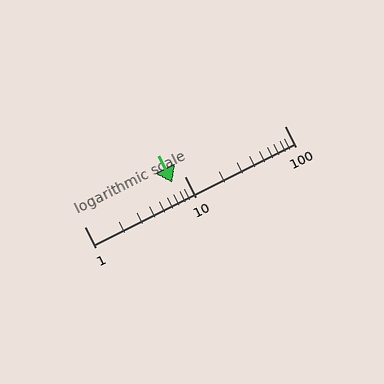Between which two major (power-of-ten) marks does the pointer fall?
The pointer is between 1 and 10.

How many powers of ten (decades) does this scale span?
The scale spans 2 decades, from 1 to 100.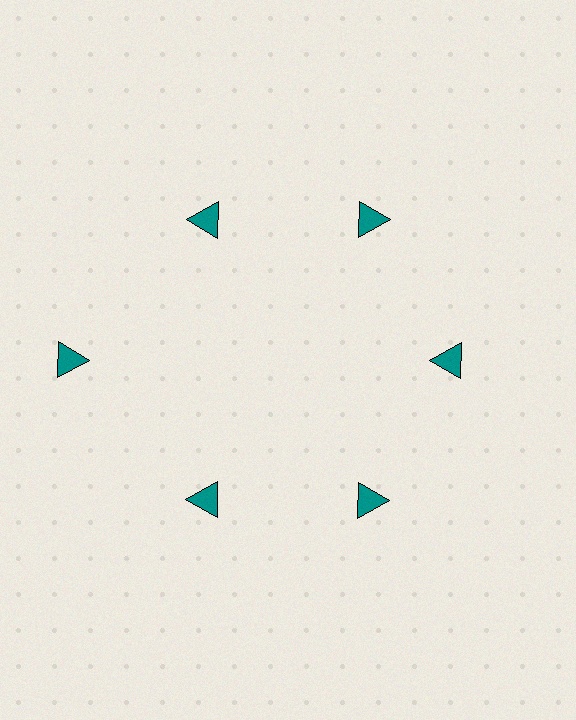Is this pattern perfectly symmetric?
No. The 6 teal triangles are arranged in a ring, but one element near the 9 o'clock position is pushed outward from the center, breaking the 6-fold rotational symmetry.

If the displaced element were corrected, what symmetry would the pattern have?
It would have 6-fold rotational symmetry — the pattern would map onto itself every 60 degrees.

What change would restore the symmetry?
The symmetry would be restored by moving it inward, back onto the ring so that all 6 triangles sit at equal angles and equal distance from the center.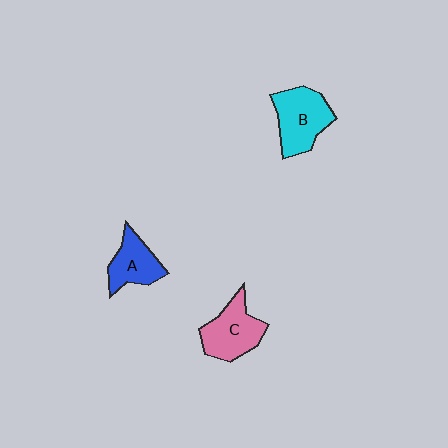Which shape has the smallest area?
Shape A (blue).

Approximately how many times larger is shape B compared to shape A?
Approximately 1.3 times.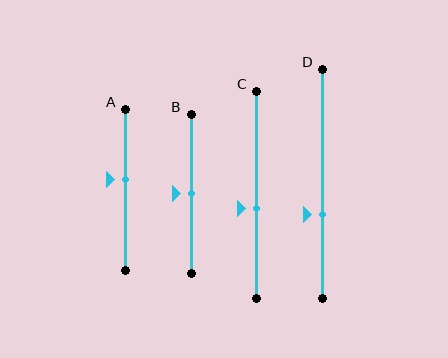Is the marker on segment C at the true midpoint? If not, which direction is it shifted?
No, the marker on segment C is shifted downward by about 7% of the segment length.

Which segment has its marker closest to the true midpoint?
Segment B has its marker closest to the true midpoint.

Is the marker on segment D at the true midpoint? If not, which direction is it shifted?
No, the marker on segment D is shifted downward by about 14% of the segment length.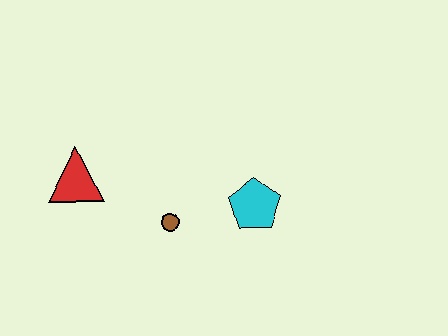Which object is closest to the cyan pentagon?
The brown circle is closest to the cyan pentagon.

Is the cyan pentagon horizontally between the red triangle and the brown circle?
No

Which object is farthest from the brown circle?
The red triangle is farthest from the brown circle.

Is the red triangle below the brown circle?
No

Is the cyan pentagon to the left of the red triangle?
No